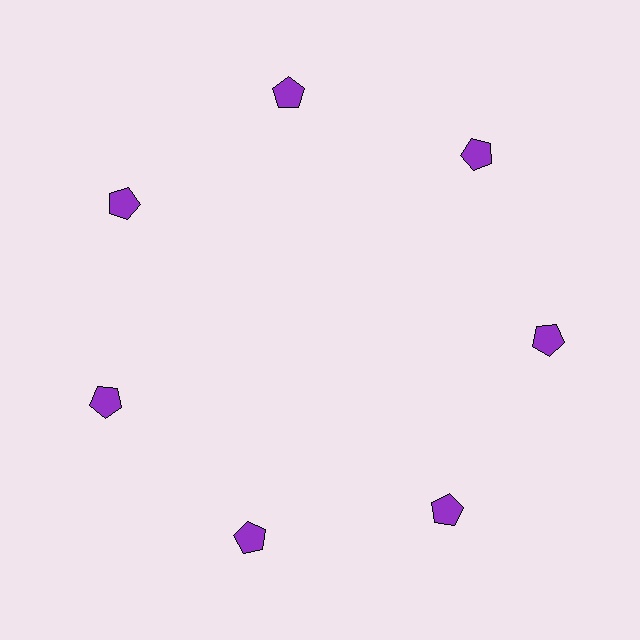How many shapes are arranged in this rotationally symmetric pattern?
There are 7 shapes, arranged in 7 groups of 1.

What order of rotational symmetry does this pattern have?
This pattern has 7-fold rotational symmetry.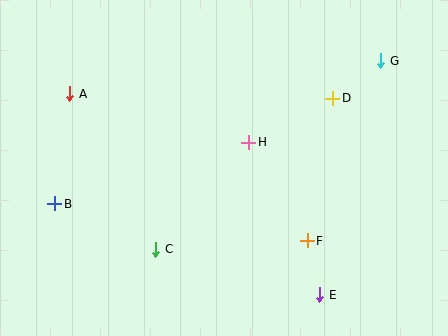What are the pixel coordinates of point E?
Point E is at (320, 295).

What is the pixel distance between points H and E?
The distance between H and E is 168 pixels.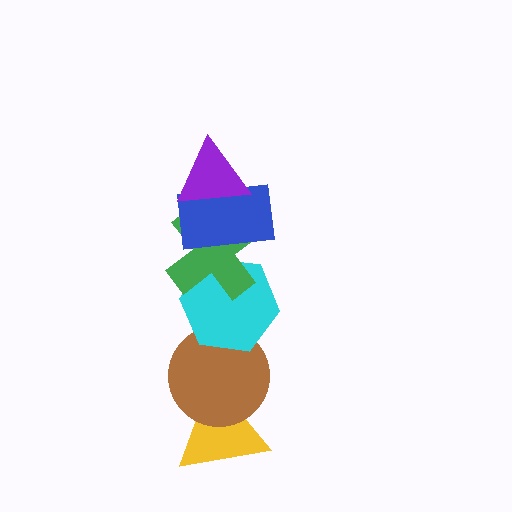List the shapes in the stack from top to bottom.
From top to bottom: the purple triangle, the blue rectangle, the green cross, the cyan hexagon, the brown circle, the yellow triangle.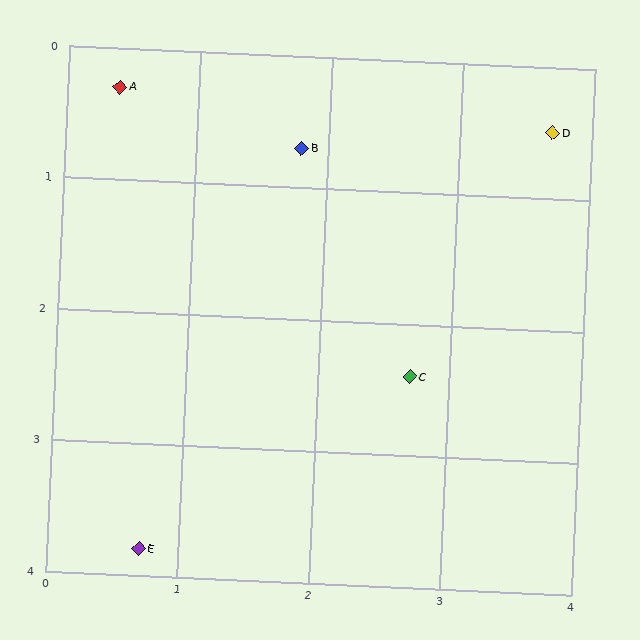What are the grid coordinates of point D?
Point D is at approximately (3.7, 0.5).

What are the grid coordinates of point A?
Point A is at approximately (0.4, 0.3).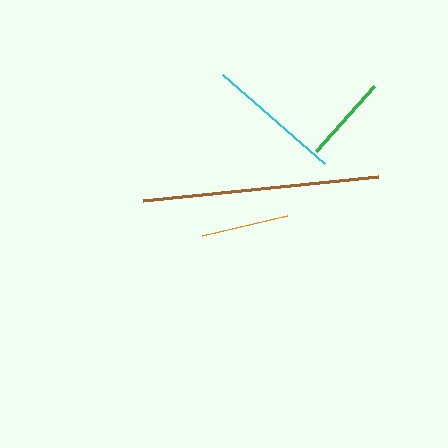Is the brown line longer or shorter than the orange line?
The brown line is longer than the orange line.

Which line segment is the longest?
The brown line is the longest at approximately 236 pixels.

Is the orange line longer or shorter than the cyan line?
The cyan line is longer than the orange line.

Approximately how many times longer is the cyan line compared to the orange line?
The cyan line is approximately 1.5 times the length of the orange line.